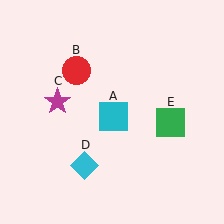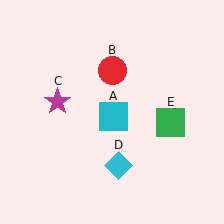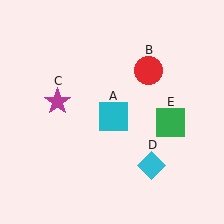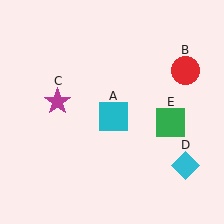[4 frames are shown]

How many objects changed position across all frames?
2 objects changed position: red circle (object B), cyan diamond (object D).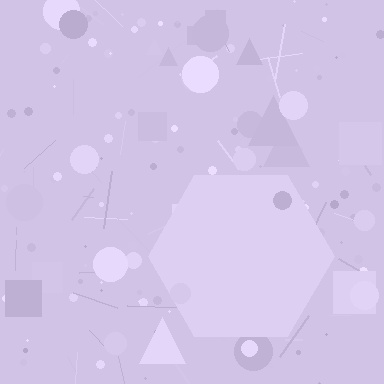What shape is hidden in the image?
A hexagon is hidden in the image.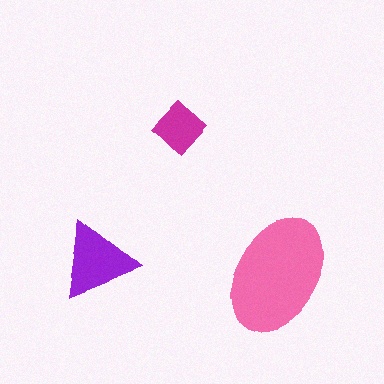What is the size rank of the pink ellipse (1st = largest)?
1st.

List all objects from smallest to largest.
The magenta diamond, the purple triangle, the pink ellipse.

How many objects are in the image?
There are 3 objects in the image.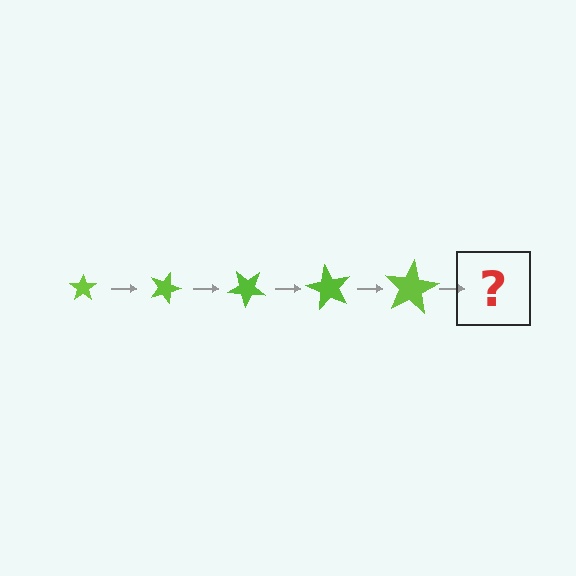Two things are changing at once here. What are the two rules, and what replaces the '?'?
The two rules are that the star grows larger each step and it rotates 20 degrees each step. The '?' should be a star, larger than the previous one and rotated 100 degrees from the start.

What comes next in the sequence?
The next element should be a star, larger than the previous one and rotated 100 degrees from the start.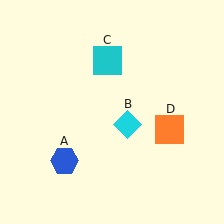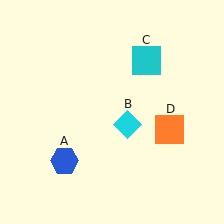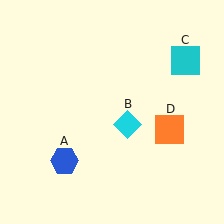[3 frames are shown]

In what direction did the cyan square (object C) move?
The cyan square (object C) moved right.